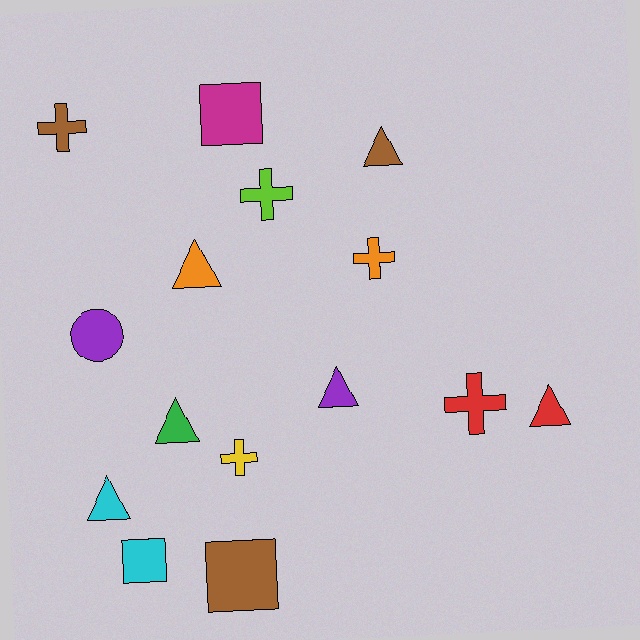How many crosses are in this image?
There are 5 crosses.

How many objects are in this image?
There are 15 objects.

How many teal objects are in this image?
There are no teal objects.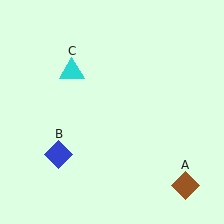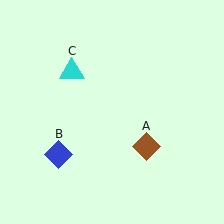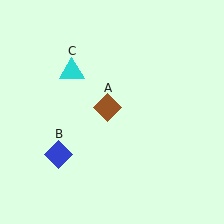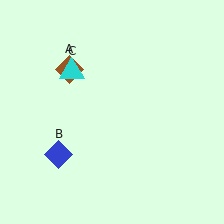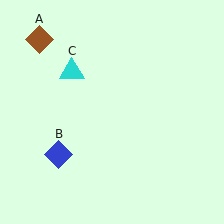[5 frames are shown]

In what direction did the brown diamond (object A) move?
The brown diamond (object A) moved up and to the left.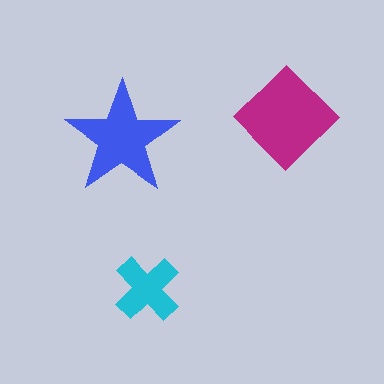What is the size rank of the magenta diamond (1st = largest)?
1st.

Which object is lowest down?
The cyan cross is bottommost.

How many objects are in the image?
There are 3 objects in the image.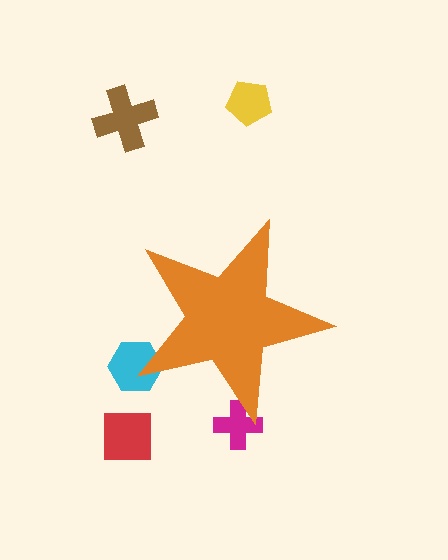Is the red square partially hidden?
No, the red square is fully visible.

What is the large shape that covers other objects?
An orange star.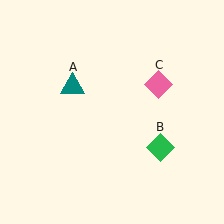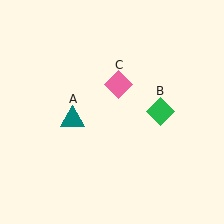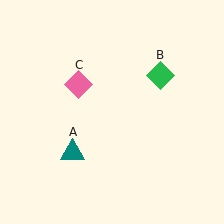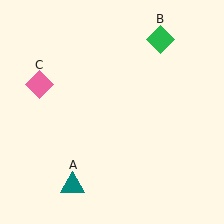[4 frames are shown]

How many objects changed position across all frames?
3 objects changed position: teal triangle (object A), green diamond (object B), pink diamond (object C).